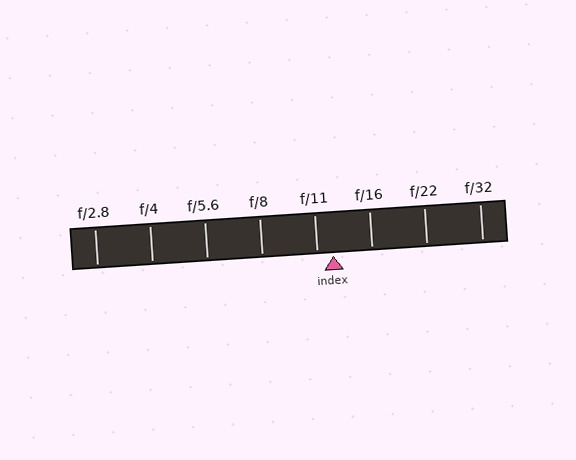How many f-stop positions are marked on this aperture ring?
There are 8 f-stop positions marked.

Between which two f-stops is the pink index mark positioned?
The index mark is between f/11 and f/16.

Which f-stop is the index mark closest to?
The index mark is closest to f/11.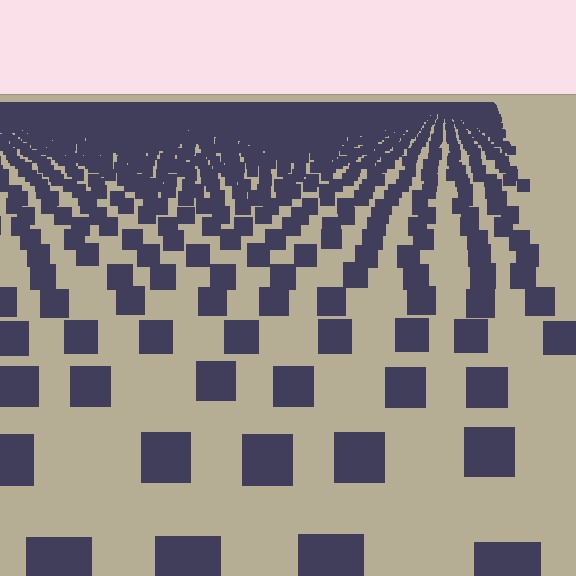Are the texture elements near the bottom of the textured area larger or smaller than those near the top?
Larger. Near the bottom, elements are closer to the viewer and appear at a bigger on-screen size.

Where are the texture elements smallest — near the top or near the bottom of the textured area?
Near the top.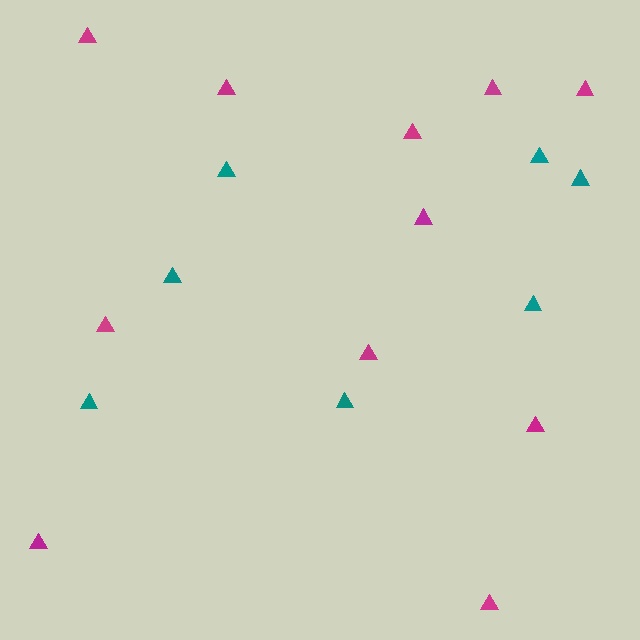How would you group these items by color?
There are 2 groups: one group of magenta triangles (11) and one group of teal triangles (7).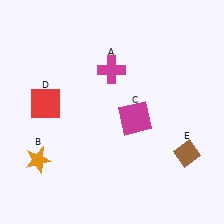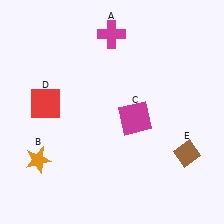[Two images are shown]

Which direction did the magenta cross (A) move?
The magenta cross (A) moved up.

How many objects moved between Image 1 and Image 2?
1 object moved between the two images.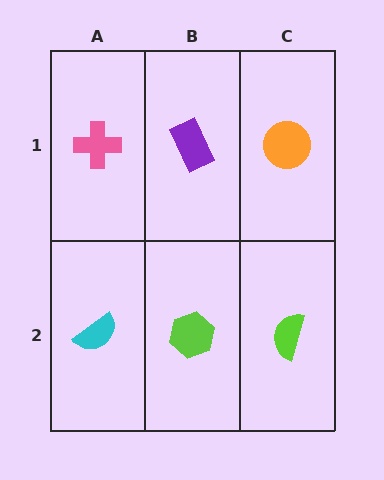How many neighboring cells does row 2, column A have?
2.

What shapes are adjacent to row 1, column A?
A cyan semicircle (row 2, column A), a purple rectangle (row 1, column B).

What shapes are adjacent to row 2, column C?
An orange circle (row 1, column C), a lime hexagon (row 2, column B).